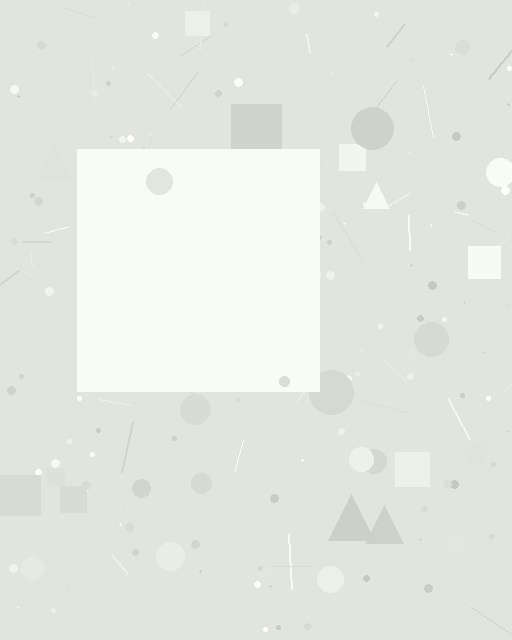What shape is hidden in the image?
A square is hidden in the image.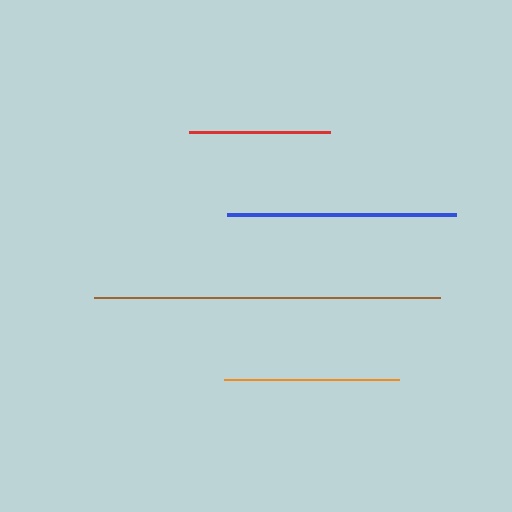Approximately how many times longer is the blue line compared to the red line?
The blue line is approximately 1.6 times the length of the red line.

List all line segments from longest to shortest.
From longest to shortest: brown, blue, orange, red.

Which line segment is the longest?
The brown line is the longest at approximately 346 pixels.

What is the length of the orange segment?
The orange segment is approximately 176 pixels long.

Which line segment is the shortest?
The red line is the shortest at approximately 140 pixels.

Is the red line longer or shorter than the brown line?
The brown line is longer than the red line.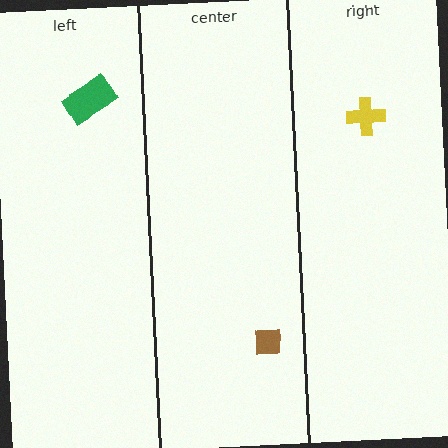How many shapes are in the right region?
1.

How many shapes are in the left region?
1.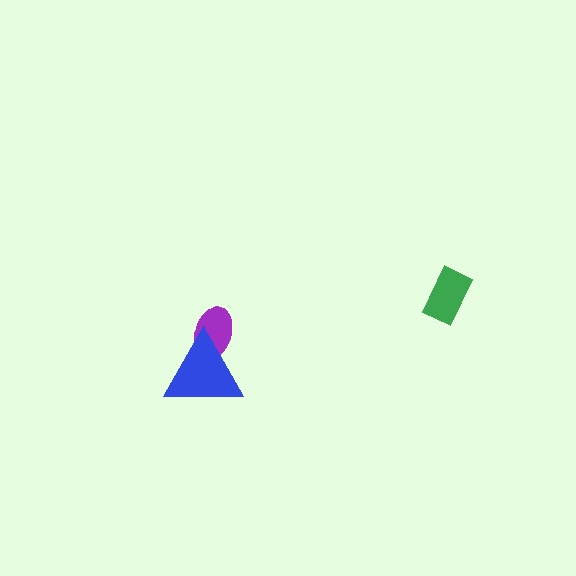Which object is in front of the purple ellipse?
The blue triangle is in front of the purple ellipse.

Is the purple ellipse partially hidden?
Yes, it is partially covered by another shape.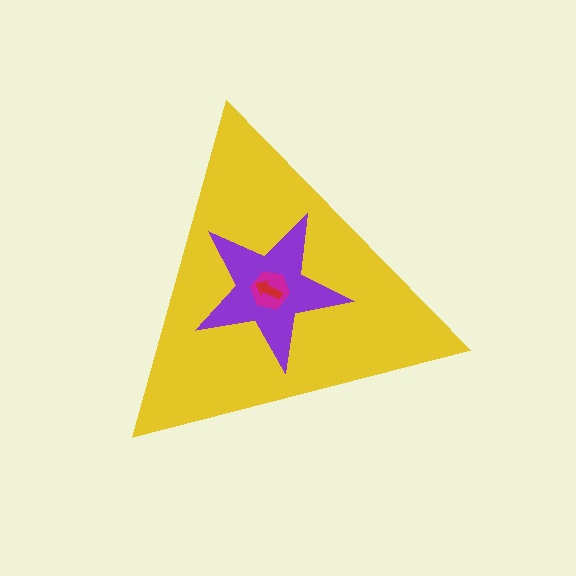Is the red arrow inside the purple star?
Yes.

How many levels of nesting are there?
4.